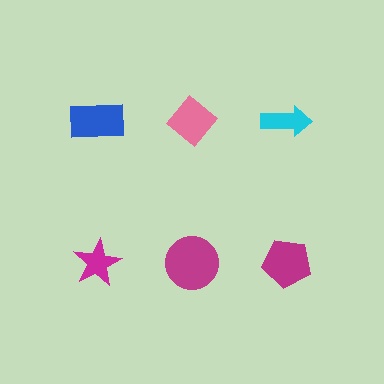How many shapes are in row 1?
3 shapes.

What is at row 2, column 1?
A magenta star.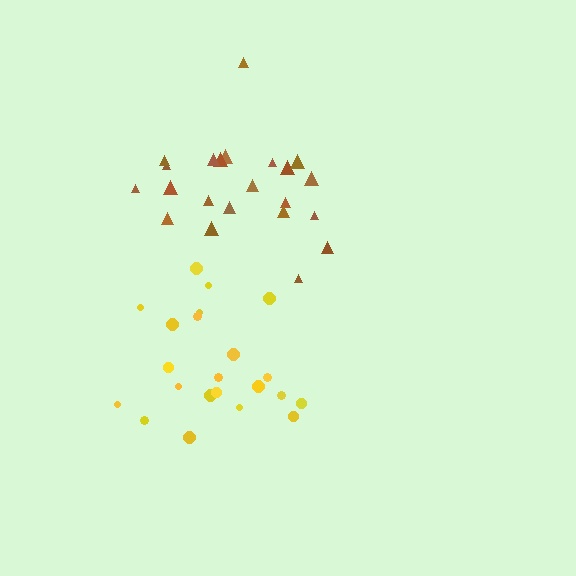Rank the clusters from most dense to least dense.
yellow, brown.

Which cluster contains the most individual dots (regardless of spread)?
Yellow (22).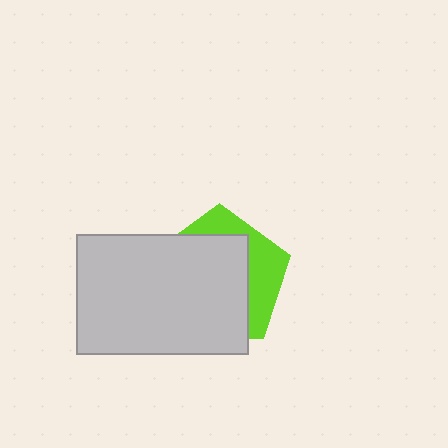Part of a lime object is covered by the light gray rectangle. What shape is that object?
It is a pentagon.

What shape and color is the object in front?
The object in front is a light gray rectangle.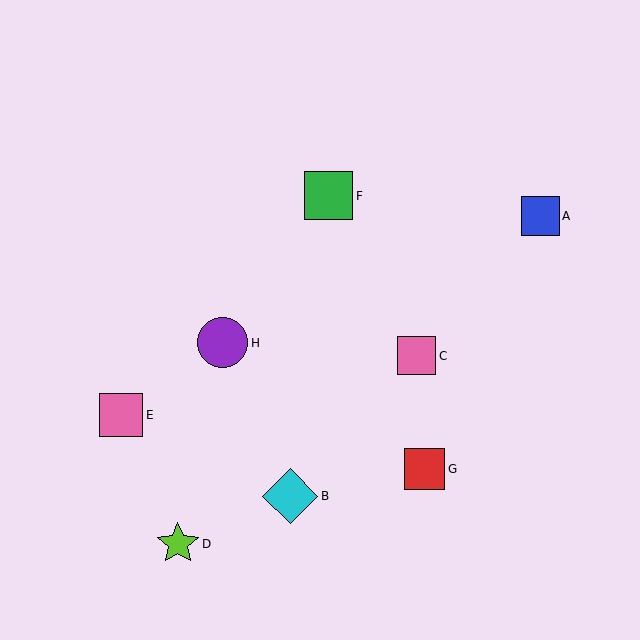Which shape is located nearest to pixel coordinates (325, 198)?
The green square (labeled F) at (329, 196) is nearest to that location.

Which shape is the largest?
The cyan diamond (labeled B) is the largest.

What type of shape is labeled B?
Shape B is a cyan diamond.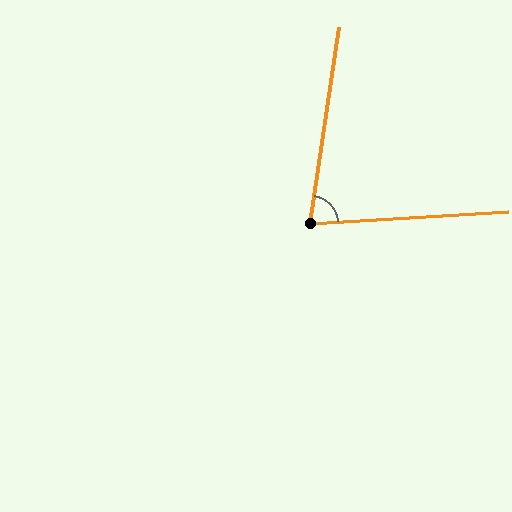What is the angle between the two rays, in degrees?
Approximately 78 degrees.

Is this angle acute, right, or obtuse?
It is acute.